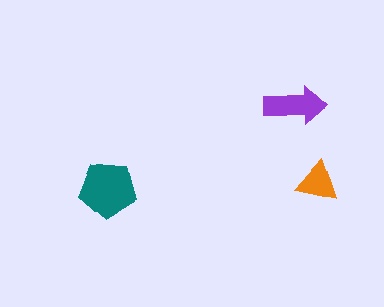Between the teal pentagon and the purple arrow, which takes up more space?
The teal pentagon.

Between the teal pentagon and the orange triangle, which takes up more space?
The teal pentagon.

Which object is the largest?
The teal pentagon.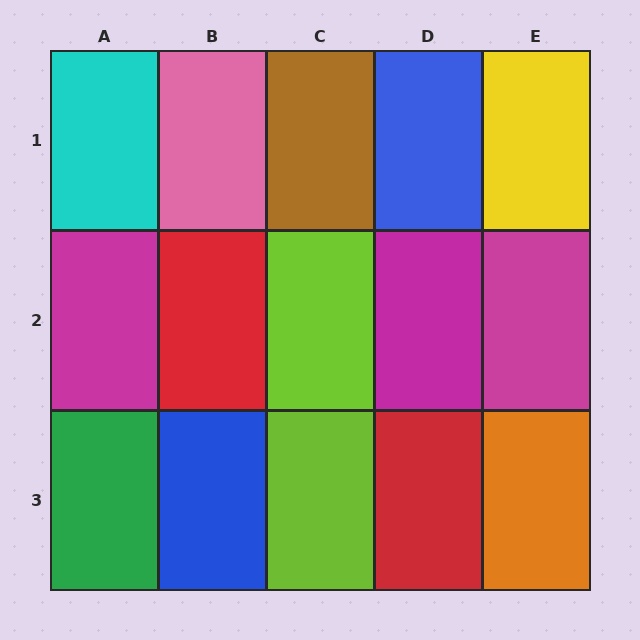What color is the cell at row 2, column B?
Red.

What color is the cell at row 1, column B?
Pink.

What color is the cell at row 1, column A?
Cyan.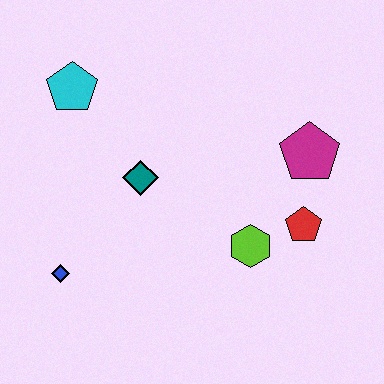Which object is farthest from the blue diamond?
The magenta pentagon is farthest from the blue diamond.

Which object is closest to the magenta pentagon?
The red pentagon is closest to the magenta pentagon.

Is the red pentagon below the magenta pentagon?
Yes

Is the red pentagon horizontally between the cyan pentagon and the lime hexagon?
No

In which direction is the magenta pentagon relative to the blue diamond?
The magenta pentagon is to the right of the blue diamond.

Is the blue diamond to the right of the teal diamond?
No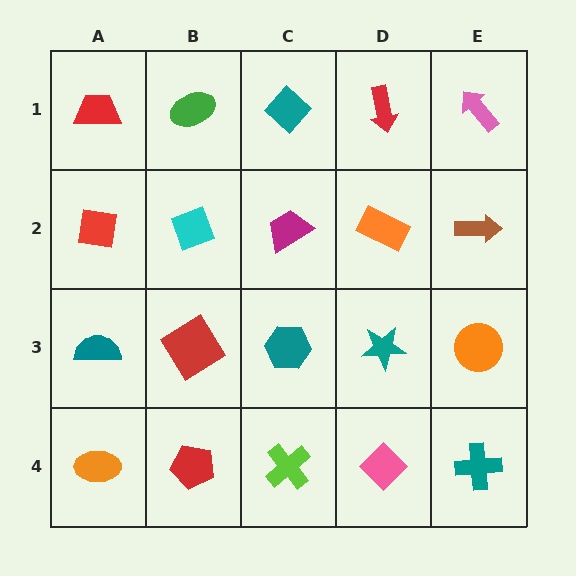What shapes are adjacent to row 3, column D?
An orange rectangle (row 2, column D), a pink diamond (row 4, column D), a teal hexagon (row 3, column C), an orange circle (row 3, column E).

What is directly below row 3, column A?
An orange ellipse.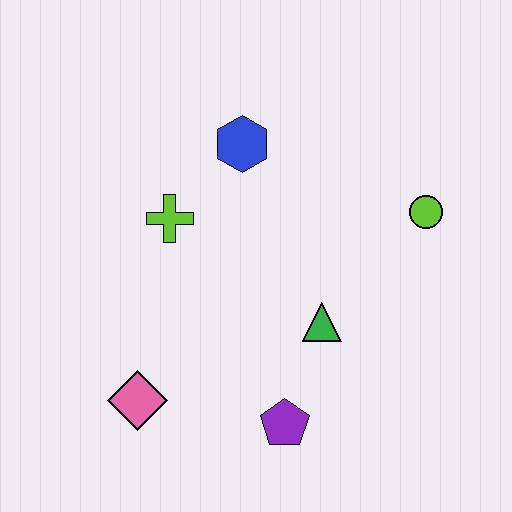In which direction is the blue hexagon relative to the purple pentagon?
The blue hexagon is above the purple pentagon.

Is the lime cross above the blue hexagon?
No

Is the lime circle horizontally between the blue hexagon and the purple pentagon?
No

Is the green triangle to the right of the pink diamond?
Yes